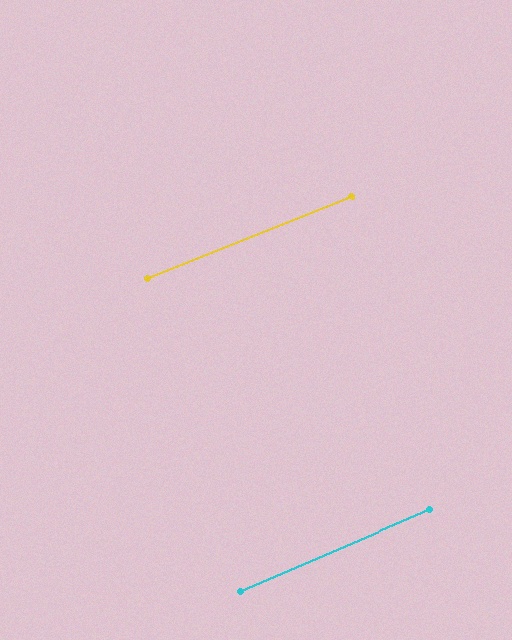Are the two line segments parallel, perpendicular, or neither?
Parallel — their directions differ by only 1.4°.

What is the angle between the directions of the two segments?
Approximately 1 degree.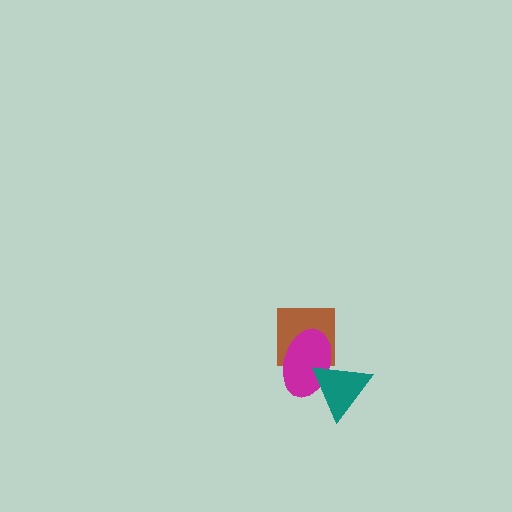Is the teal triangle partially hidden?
No, no other shape covers it.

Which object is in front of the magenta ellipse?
The teal triangle is in front of the magenta ellipse.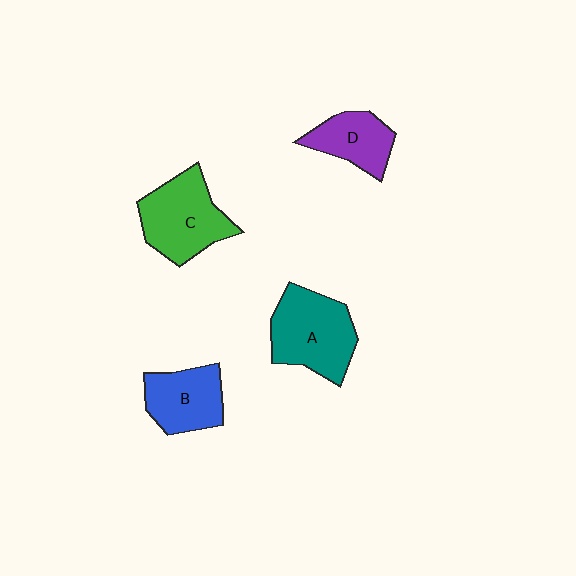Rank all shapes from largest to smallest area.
From largest to smallest: A (teal), C (green), B (blue), D (purple).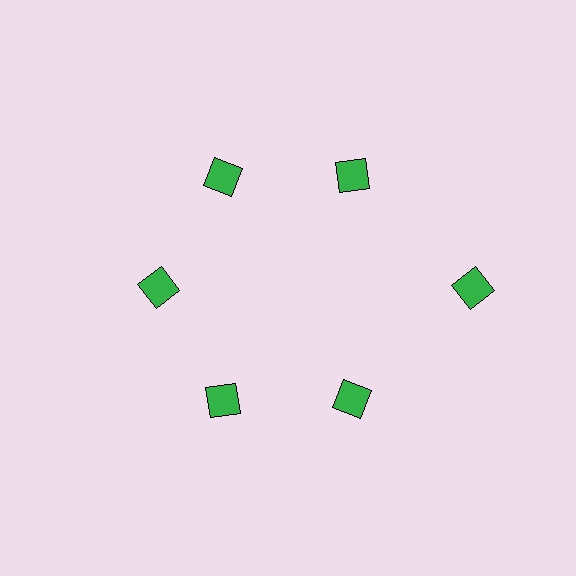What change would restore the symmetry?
The symmetry would be restored by moving it inward, back onto the ring so that all 6 diamonds sit at equal angles and equal distance from the center.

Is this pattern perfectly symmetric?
No. The 6 green diamonds are arranged in a ring, but one element near the 3 o'clock position is pushed outward from the center, breaking the 6-fold rotational symmetry.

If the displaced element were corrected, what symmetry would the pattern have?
It would have 6-fold rotational symmetry — the pattern would map onto itself every 60 degrees.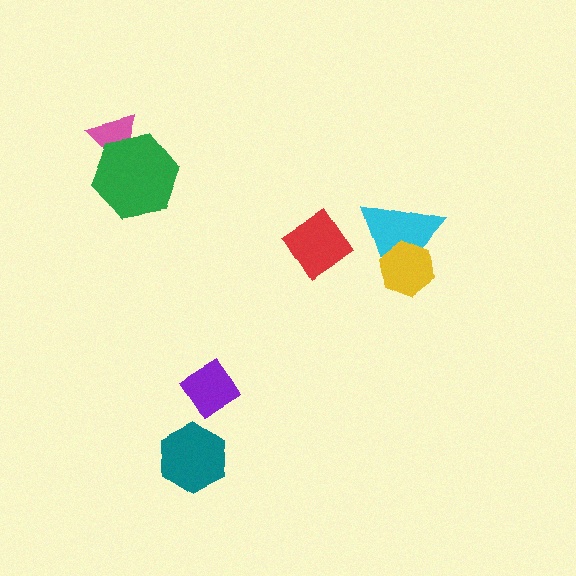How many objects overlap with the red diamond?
0 objects overlap with the red diamond.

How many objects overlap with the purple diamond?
0 objects overlap with the purple diamond.